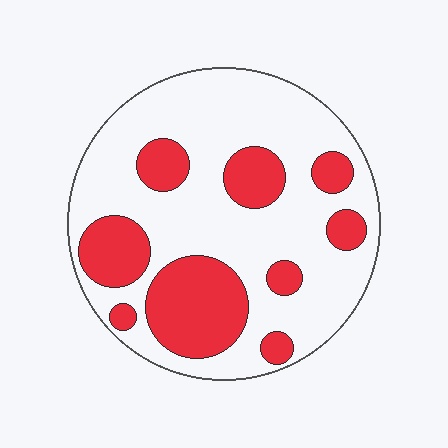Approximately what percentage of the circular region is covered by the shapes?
Approximately 30%.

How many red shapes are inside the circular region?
9.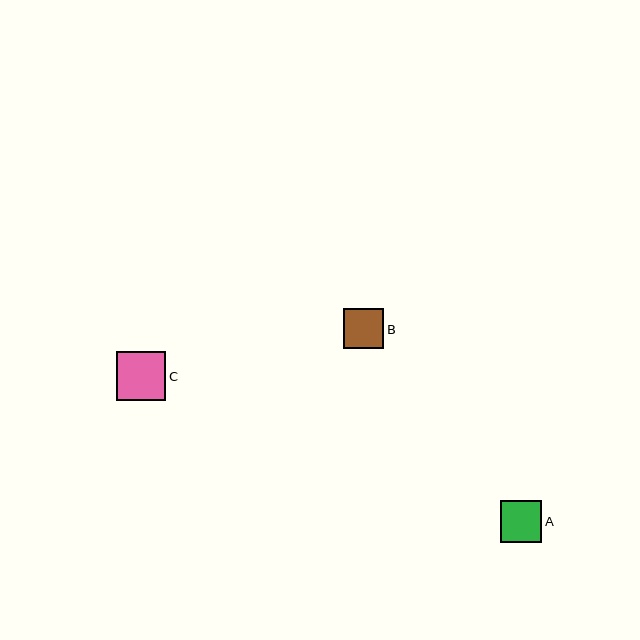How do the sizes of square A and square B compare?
Square A and square B are approximately the same size.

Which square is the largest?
Square C is the largest with a size of approximately 49 pixels.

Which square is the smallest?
Square B is the smallest with a size of approximately 40 pixels.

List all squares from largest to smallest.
From largest to smallest: C, A, B.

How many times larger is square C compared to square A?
Square C is approximately 1.2 times the size of square A.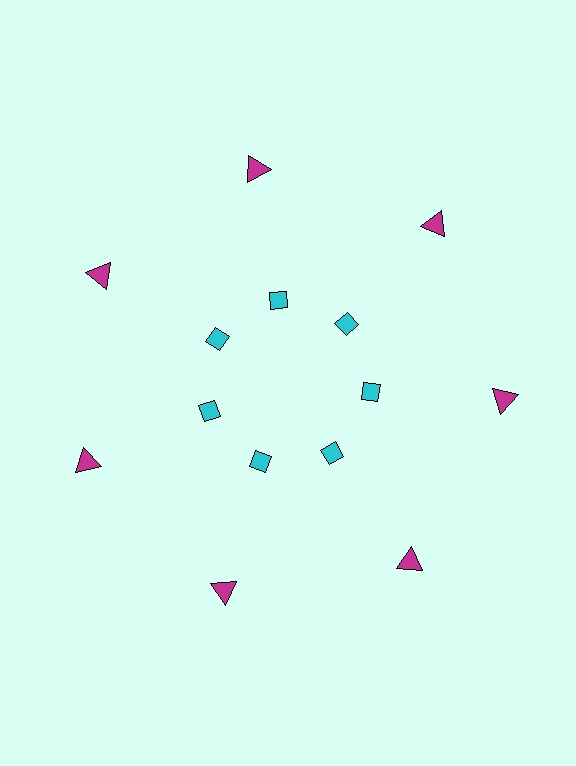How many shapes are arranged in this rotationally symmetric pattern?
There are 14 shapes, arranged in 7 groups of 2.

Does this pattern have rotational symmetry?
Yes, this pattern has 7-fold rotational symmetry. It looks the same after rotating 51 degrees around the center.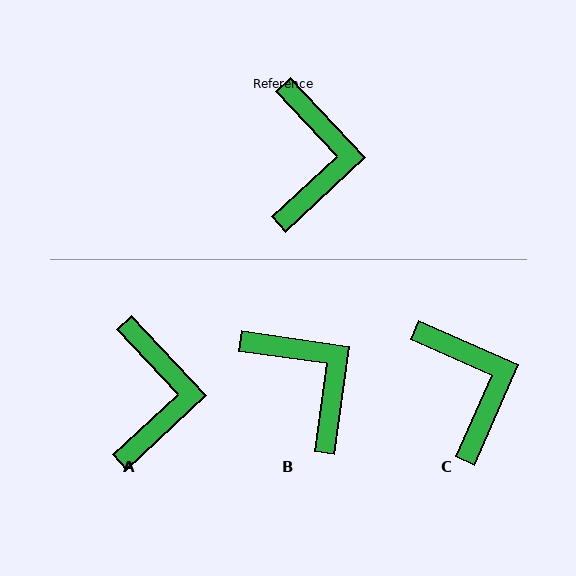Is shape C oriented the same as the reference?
No, it is off by about 23 degrees.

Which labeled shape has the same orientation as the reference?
A.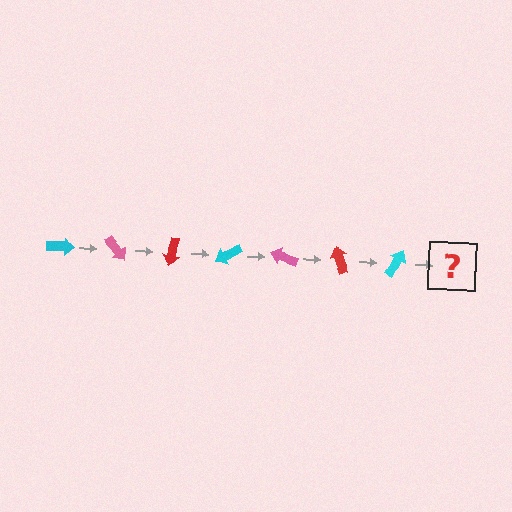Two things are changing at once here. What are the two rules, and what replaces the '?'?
The two rules are that it rotates 50 degrees each step and the color cycles through cyan, pink, and red. The '?' should be a pink arrow, rotated 350 degrees from the start.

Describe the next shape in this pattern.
It should be a pink arrow, rotated 350 degrees from the start.